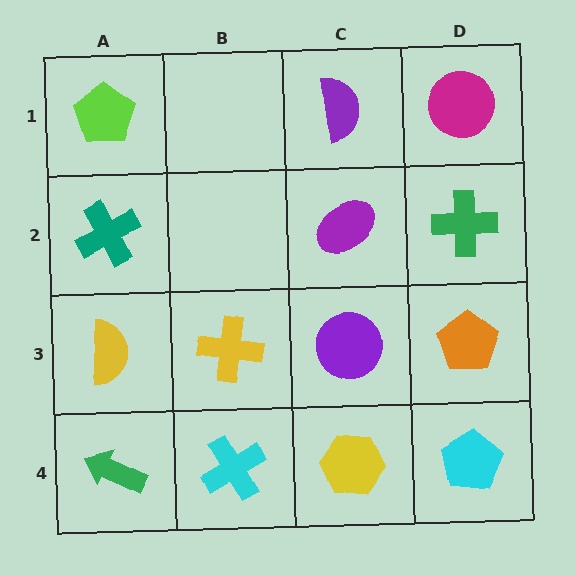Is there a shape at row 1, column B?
No, that cell is empty.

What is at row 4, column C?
A yellow hexagon.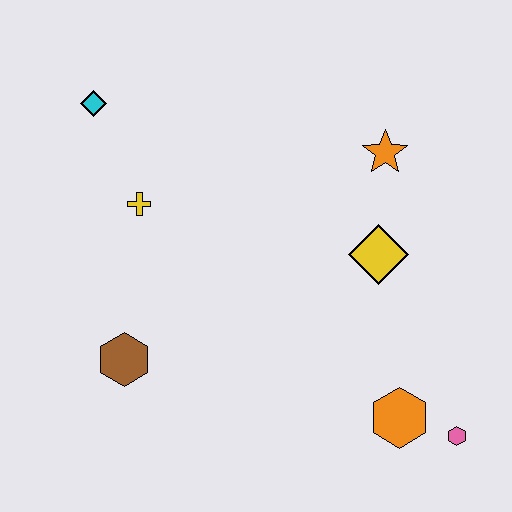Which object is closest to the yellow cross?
The cyan diamond is closest to the yellow cross.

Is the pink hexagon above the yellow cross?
No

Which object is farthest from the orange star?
The brown hexagon is farthest from the orange star.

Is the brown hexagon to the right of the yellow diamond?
No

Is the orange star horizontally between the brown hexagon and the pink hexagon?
Yes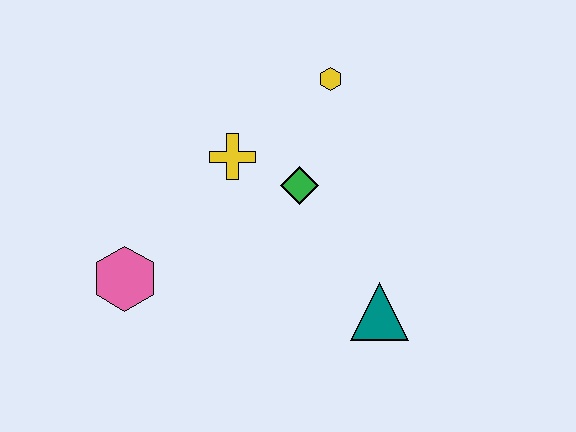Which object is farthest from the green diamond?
The pink hexagon is farthest from the green diamond.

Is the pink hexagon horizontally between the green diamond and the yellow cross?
No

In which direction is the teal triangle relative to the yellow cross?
The teal triangle is below the yellow cross.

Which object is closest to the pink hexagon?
The yellow cross is closest to the pink hexagon.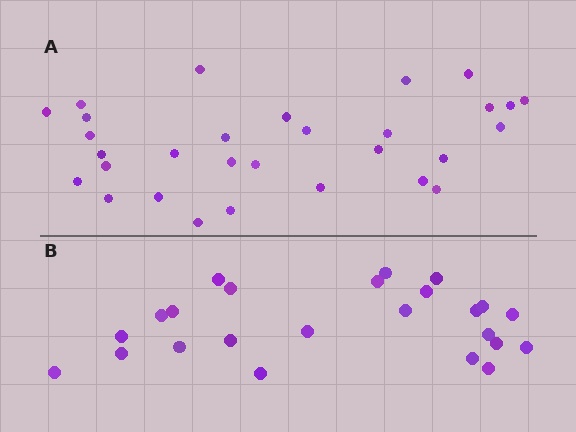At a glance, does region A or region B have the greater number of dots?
Region A (the top region) has more dots.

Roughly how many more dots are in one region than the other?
Region A has about 6 more dots than region B.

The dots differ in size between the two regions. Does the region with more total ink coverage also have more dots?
No. Region B has more total ink coverage because its dots are larger, but region A actually contains more individual dots. Total area can be misleading — the number of items is what matters here.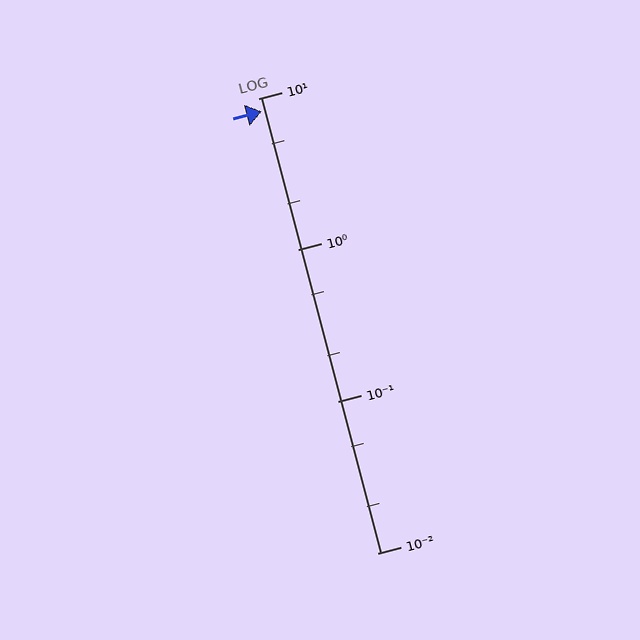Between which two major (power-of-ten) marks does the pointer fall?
The pointer is between 1 and 10.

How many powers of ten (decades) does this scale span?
The scale spans 3 decades, from 0.01 to 10.